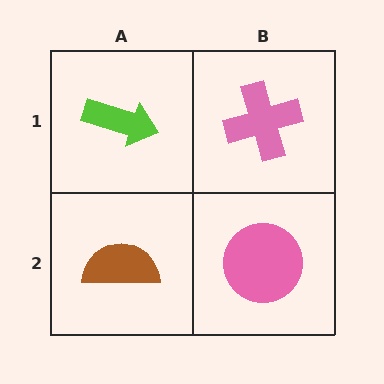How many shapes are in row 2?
2 shapes.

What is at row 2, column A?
A brown semicircle.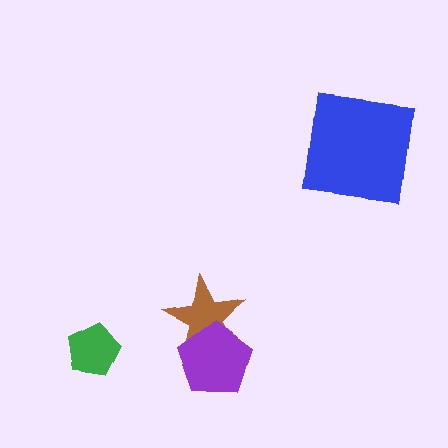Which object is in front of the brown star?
The purple pentagon is in front of the brown star.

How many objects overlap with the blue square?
0 objects overlap with the blue square.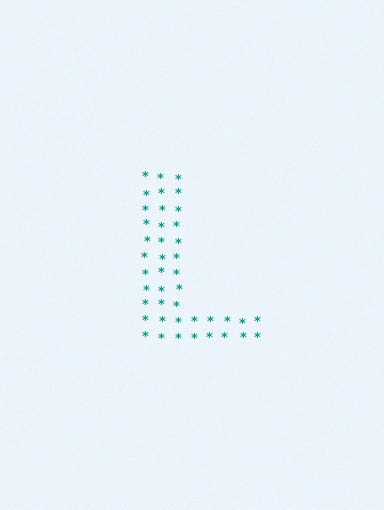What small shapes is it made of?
It is made of small asterisks.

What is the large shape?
The large shape is the letter L.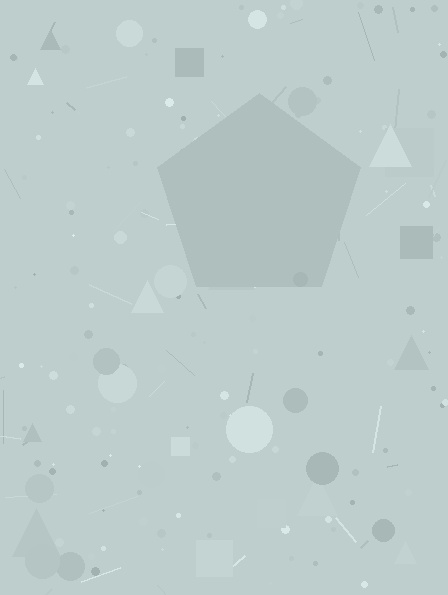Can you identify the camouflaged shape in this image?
The camouflaged shape is a pentagon.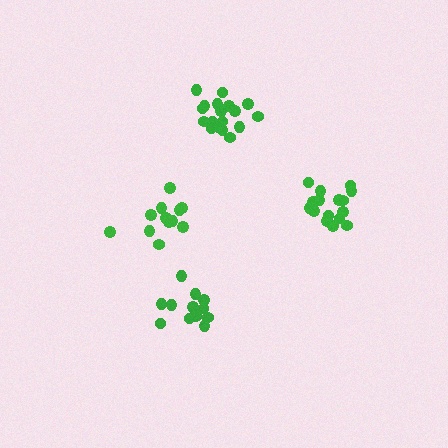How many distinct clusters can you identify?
There are 4 distinct clusters.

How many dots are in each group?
Group 1: 13 dots, Group 2: 16 dots, Group 3: 18 dots, Group 4: 12 dots (59 total).